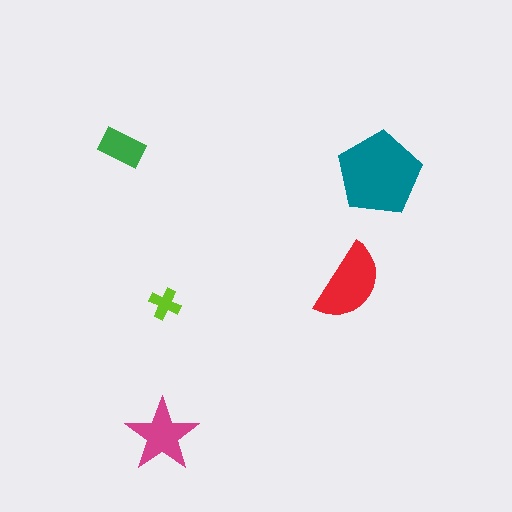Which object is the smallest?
The lime cross.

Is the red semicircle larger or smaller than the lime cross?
Larger.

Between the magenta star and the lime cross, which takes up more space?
The magenta star.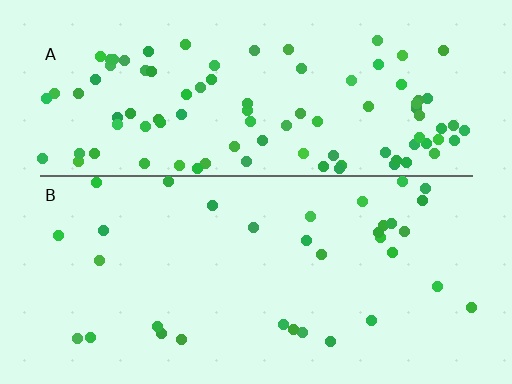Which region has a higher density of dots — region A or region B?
A (the top).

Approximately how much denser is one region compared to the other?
Approximately 2.9× — region A over region B.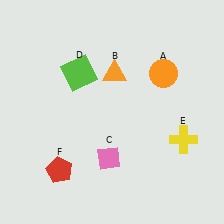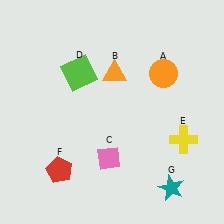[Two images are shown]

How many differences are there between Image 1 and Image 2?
There is 1 difference between the two images.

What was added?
A teal star (G) was added in Image 2.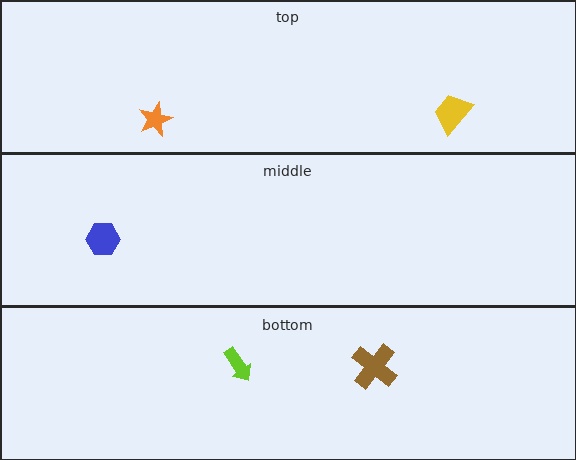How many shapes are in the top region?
2.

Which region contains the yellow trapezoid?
The top region.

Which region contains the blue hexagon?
The middle region.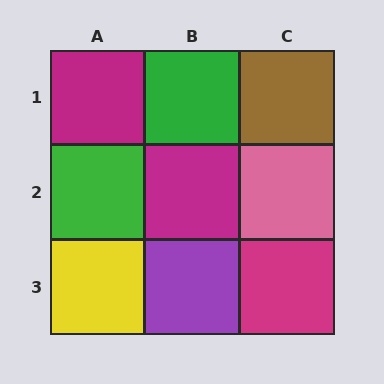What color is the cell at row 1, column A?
Magenta.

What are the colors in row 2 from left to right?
Green, magenta, pink.